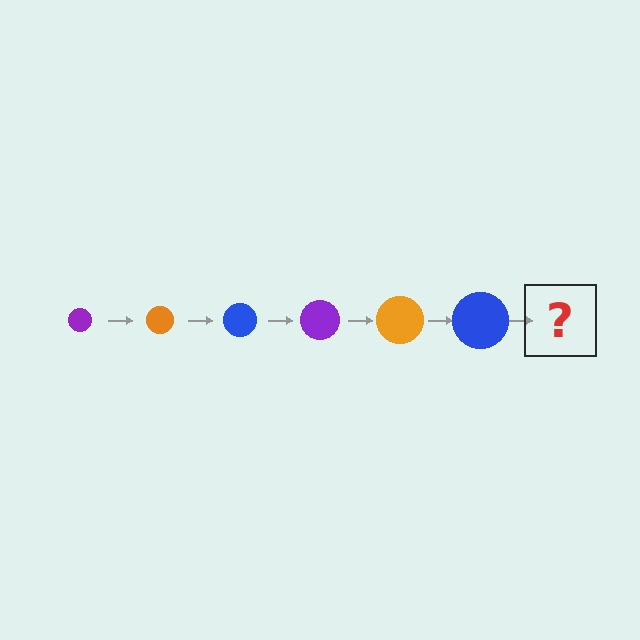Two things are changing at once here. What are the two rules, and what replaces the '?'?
The two rules are that the circle grows larger each step and the color cycles through purple, orange, and blue. The '?' should be a purple circle, larger than the previous one.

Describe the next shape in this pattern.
It should be a purple circle, larger than the previous one.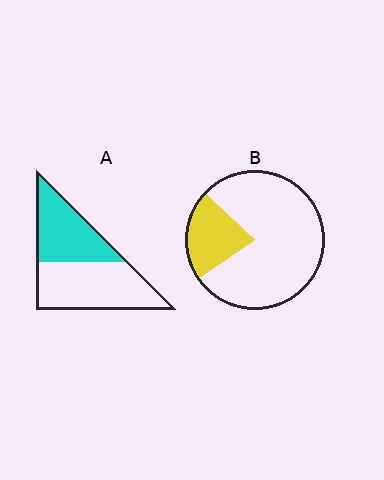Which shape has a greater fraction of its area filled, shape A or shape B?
Shape A.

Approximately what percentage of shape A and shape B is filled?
A is approximately 45% and B is approximately 20%.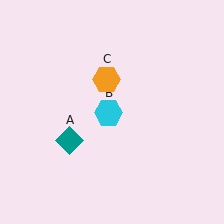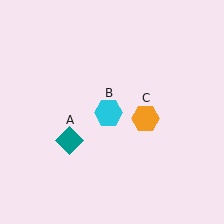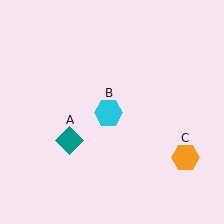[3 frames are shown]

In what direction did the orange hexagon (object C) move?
The orange hexagon (object C) moved down and to the right.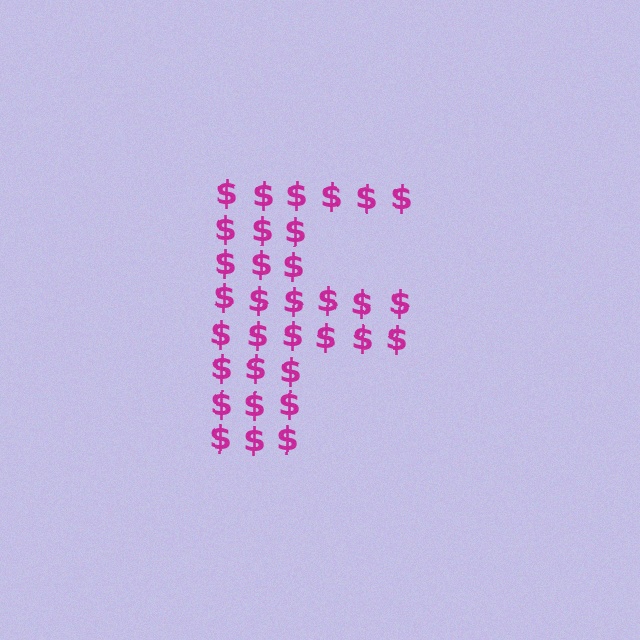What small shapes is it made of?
It is made of small dollar signs.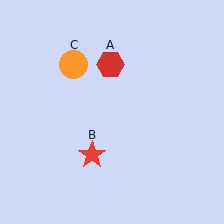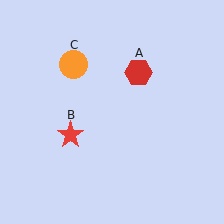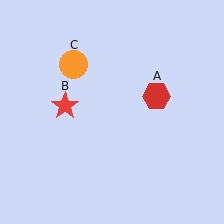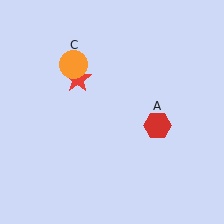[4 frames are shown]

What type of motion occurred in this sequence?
The red hexagon (object A), red star (object B) rotated clockwise around the center of the scene.